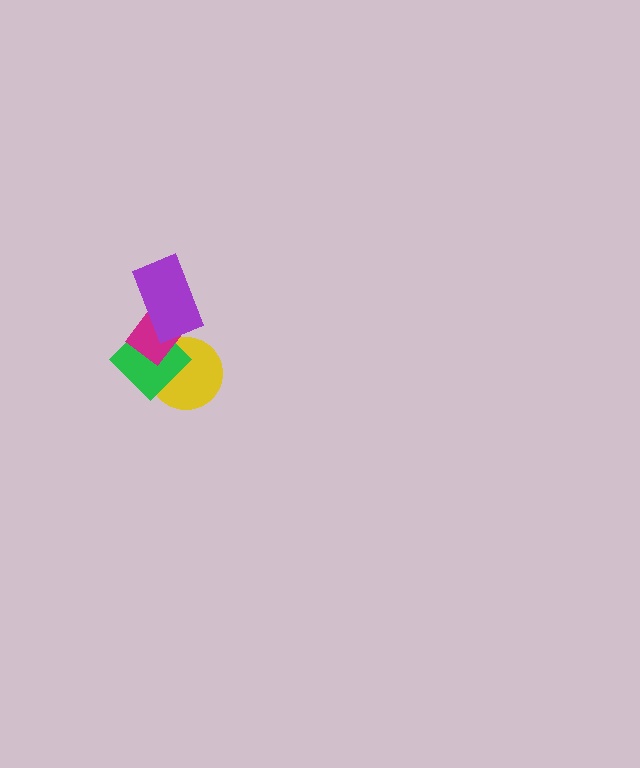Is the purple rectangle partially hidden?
No, no other shape covers it.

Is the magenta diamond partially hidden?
Yes, it is partially covered by another shape.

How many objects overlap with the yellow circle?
2 objects overlap with the yellow circle.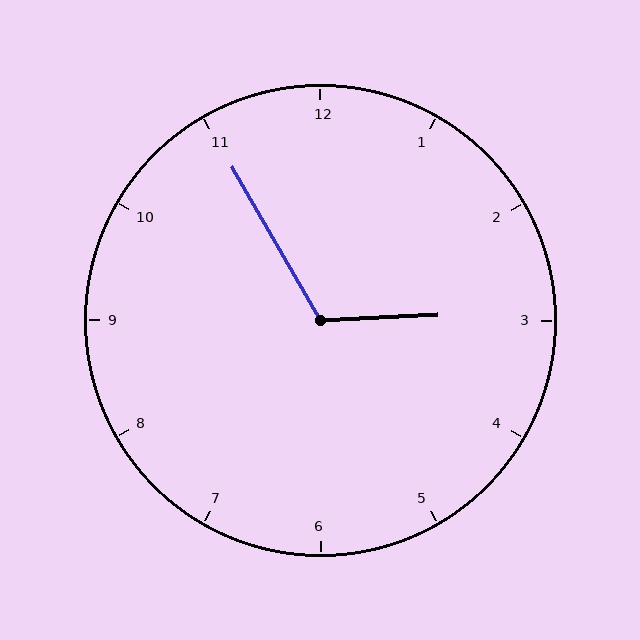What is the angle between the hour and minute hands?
Approximately 118 degrees.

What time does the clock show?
2:55.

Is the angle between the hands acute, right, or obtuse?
It is obtuse.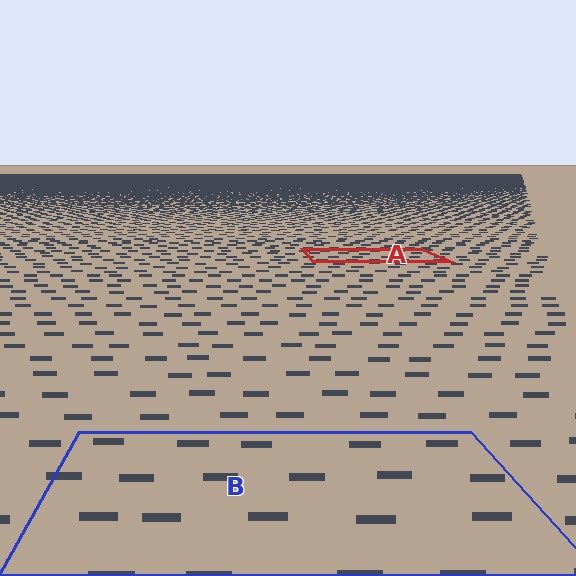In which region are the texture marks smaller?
The texture marks are smaller in region A, because it is farther away.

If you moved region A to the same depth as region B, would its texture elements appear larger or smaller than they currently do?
They would appear larger. At a closer depth, the same texture elements are projected at a bigger on-screen size.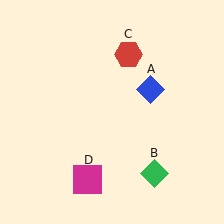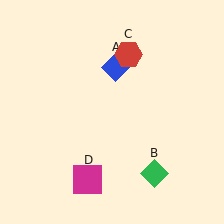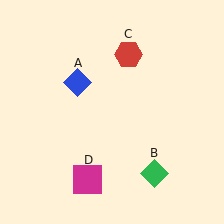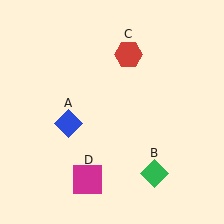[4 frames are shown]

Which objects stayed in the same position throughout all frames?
Green diamond (object B) and red hexagon (object C) and magenta square (object D) remained stationary.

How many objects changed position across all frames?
1 object changed position: blue diamond (object A).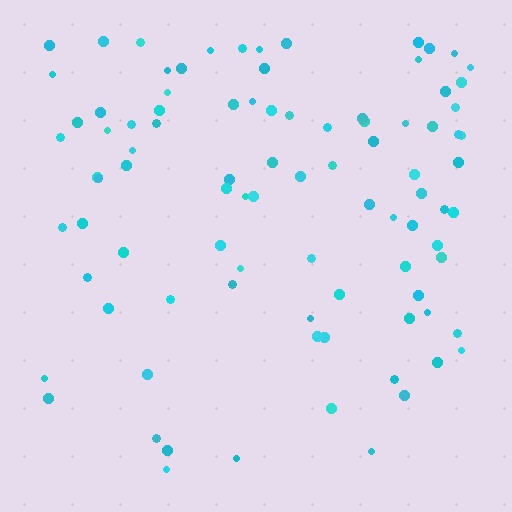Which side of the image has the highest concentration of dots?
The top.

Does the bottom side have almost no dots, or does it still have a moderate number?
Still a moderate number, just noticeably fewer than the top.